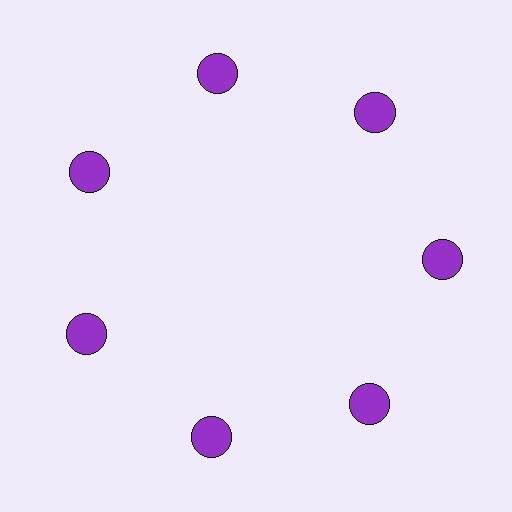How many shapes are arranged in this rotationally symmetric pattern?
There are 7 shapes, arranged in 7 groups of 1.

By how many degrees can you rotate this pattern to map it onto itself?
The pattern maps onto itself every 51 degrees of rotation.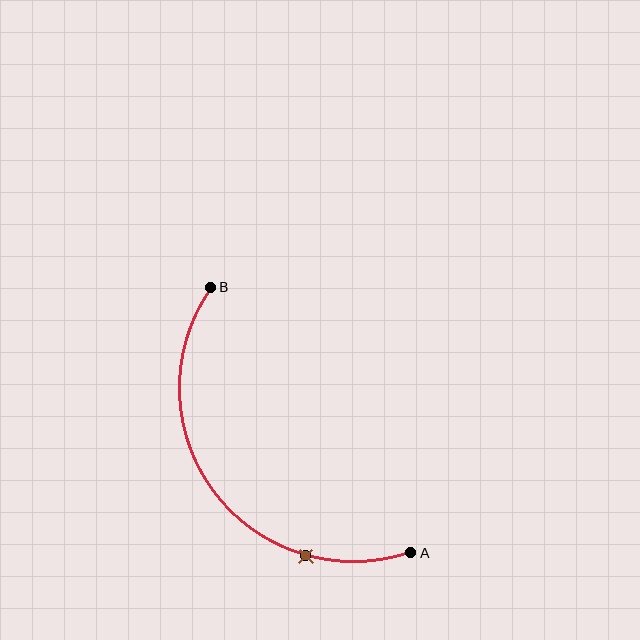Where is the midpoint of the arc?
The arc midpoint is the point on the curve farthest from the straight line joining A and B. It sits below and to the left of that line.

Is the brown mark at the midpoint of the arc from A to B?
No. The brown mark lies on the arc but is closer to endpoint A. The arc midpoint would be at the point on the curve equidistant along the arc from both A and B.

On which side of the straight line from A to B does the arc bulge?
The arc bulges below and to the left of the straight line connecting A and B.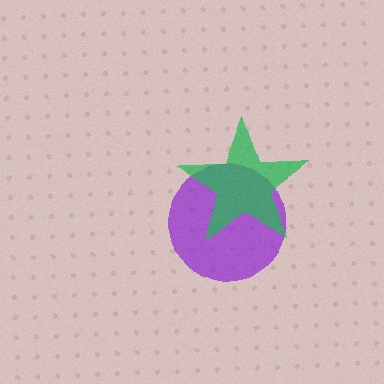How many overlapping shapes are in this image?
There are 2 overlapping shapes in the image.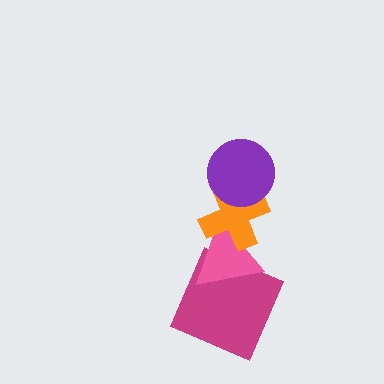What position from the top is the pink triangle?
The pink triangle is 3rd from the top.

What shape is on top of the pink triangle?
The orange cross is on top of the pink triangle.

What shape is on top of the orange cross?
The purple circle is on top of the orange cross.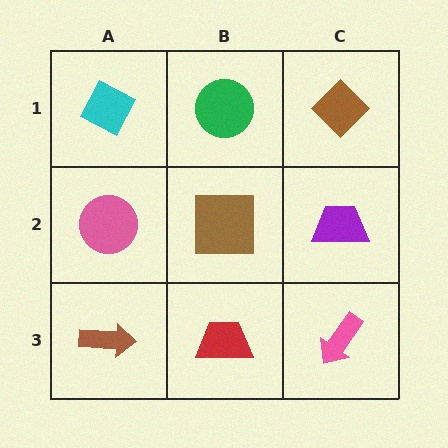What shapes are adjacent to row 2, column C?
A brown diamond (row 1, column C), a pink arrow (row 3, column C), a brown square (row 2, column B).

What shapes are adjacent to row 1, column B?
A brown square (row 2, column B), a cyan diamond (row 1, column A), a brown diamond (row 1, column C).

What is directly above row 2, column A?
A cyan diamond.